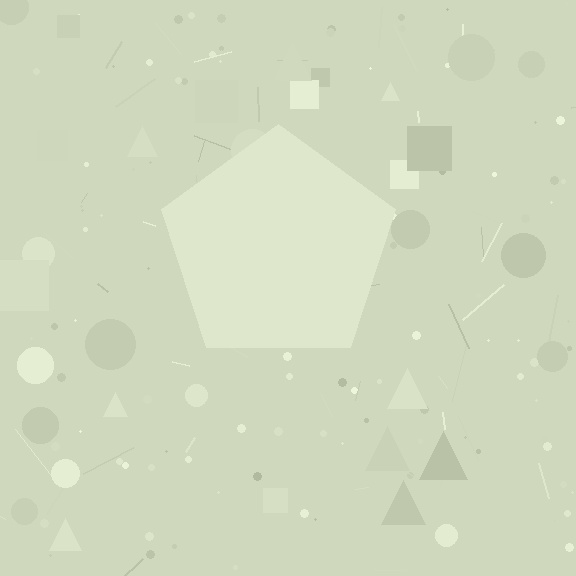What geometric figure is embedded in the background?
A pentagon is embedded in the background.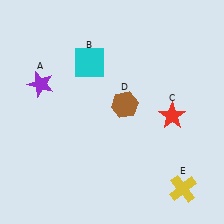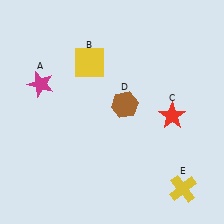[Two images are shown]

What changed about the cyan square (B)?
In Image 1, B is cyan. In Image 2, it changed to yellow.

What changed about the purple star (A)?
In Image 1, A is purple. In Image 2, it changed to magenta.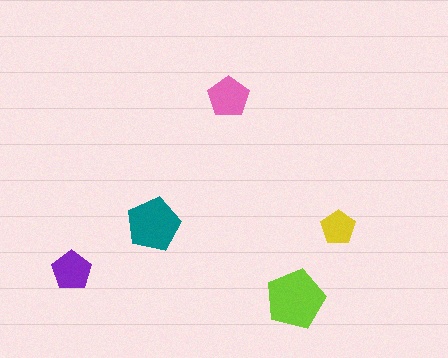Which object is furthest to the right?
The yellow pentagon is rightmost.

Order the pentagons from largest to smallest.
the lime one, the teal one, the pink one, the purple one, the yellow one.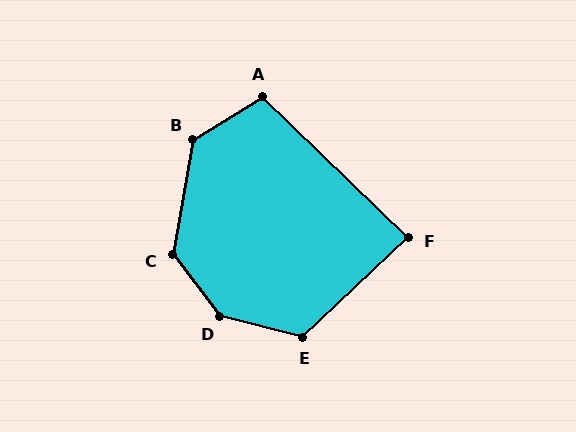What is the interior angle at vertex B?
Approximately 132 degrees (obtuse).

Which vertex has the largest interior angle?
D, at approximately 141 degrees.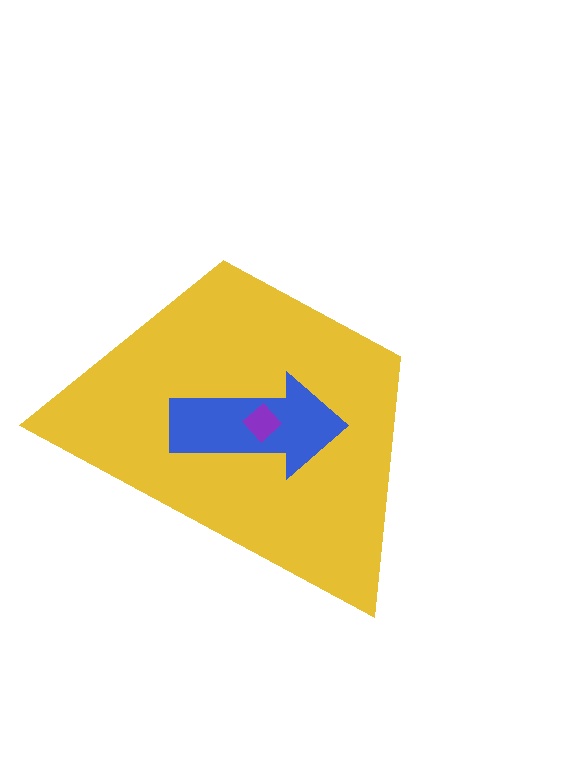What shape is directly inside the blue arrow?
The purple diamond.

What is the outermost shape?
The yellow trapezoid.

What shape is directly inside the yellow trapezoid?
The blue arrow.